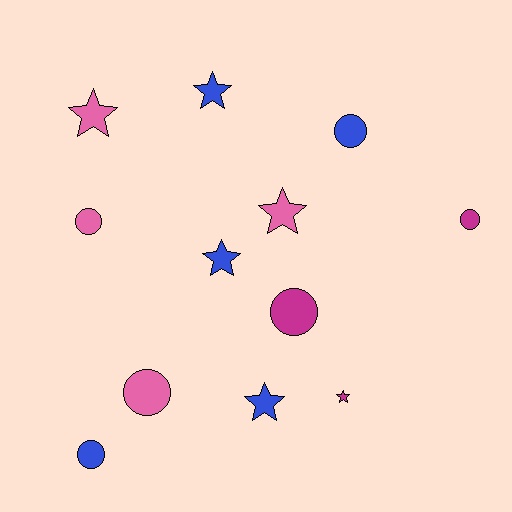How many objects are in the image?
There are 12 objects.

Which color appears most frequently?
Blue, with 5 objects.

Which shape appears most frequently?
Circle, with 6 objects.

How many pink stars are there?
There are 2 pink stars.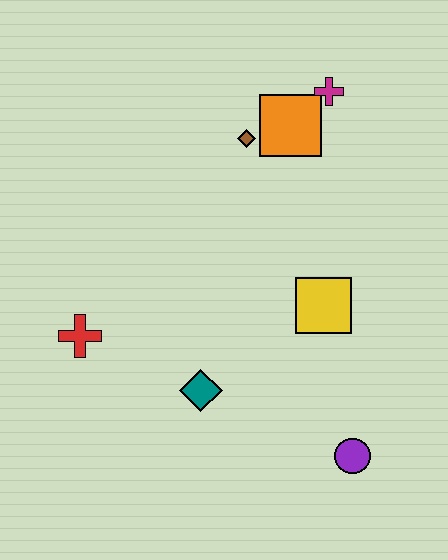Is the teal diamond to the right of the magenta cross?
No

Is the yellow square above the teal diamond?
Yes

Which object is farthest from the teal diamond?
The magenta cross is farthest from the teal diamond.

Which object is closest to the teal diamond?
The red cross is closest to the teal diamond.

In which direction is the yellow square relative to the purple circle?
The yellow square is above the purple circle.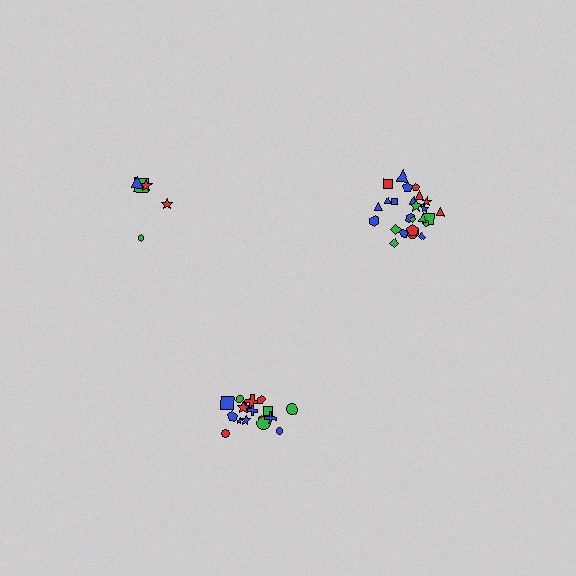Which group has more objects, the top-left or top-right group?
The top-right group.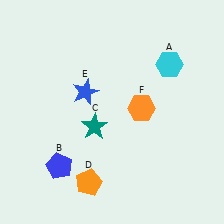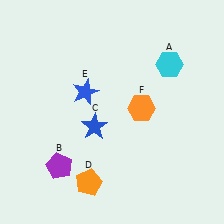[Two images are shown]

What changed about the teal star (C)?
In Image 1, C is teal. In Image 2, it changed to blue.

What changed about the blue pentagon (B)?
In Image 1, B is blue. In Image 2, it changed to purple.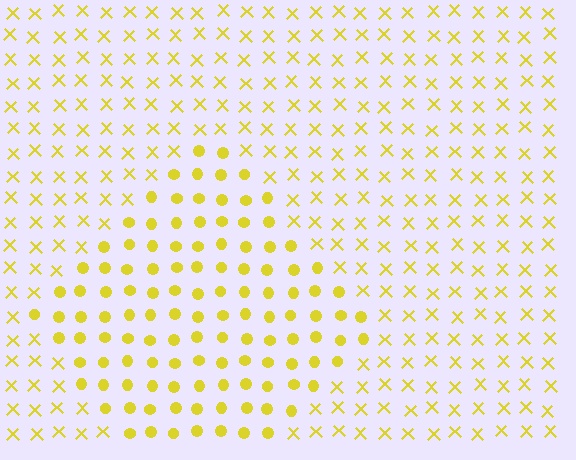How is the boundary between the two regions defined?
The boundary is defined by a change in element shape: circles inside vs. X marks outside. All elements share the same color and spacing.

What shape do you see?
I see a diamond.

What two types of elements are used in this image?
The image uses circles inside the diamond region and X marks outside it.